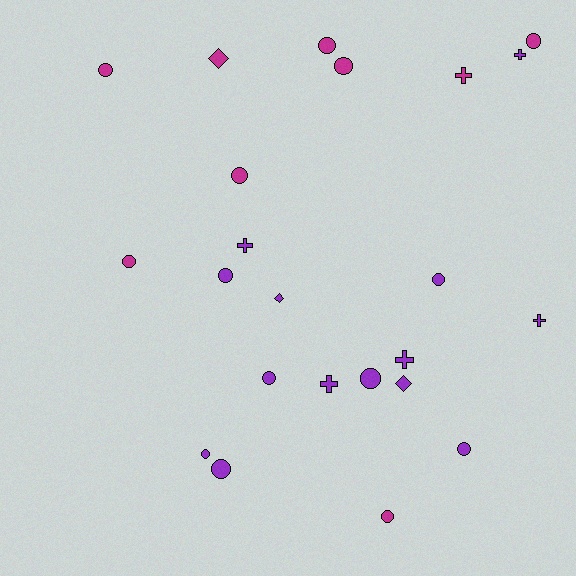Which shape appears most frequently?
Circle, with 14 objects.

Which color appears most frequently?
Purple, with 14 objects.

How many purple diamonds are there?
There are 2 purple diamonds.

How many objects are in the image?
There are 23 objects.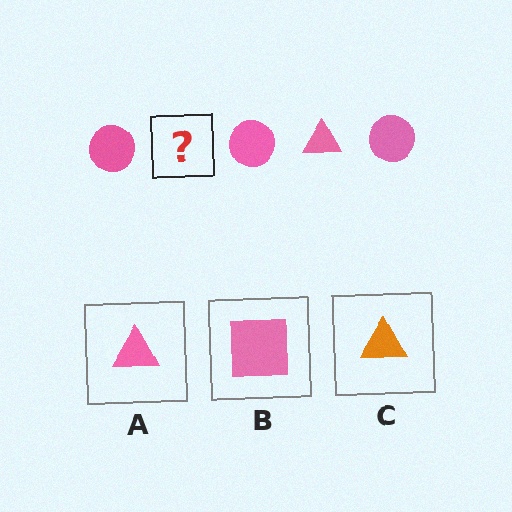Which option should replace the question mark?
Option A.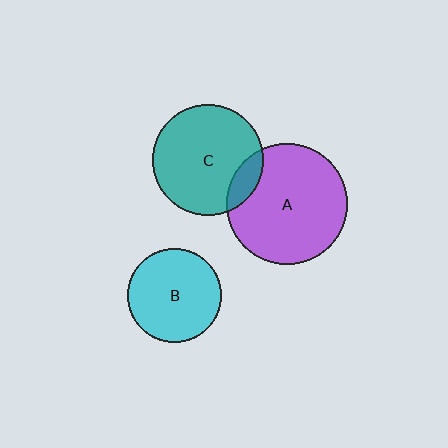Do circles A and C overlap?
Yes.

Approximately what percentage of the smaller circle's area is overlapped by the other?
Approximately 15%.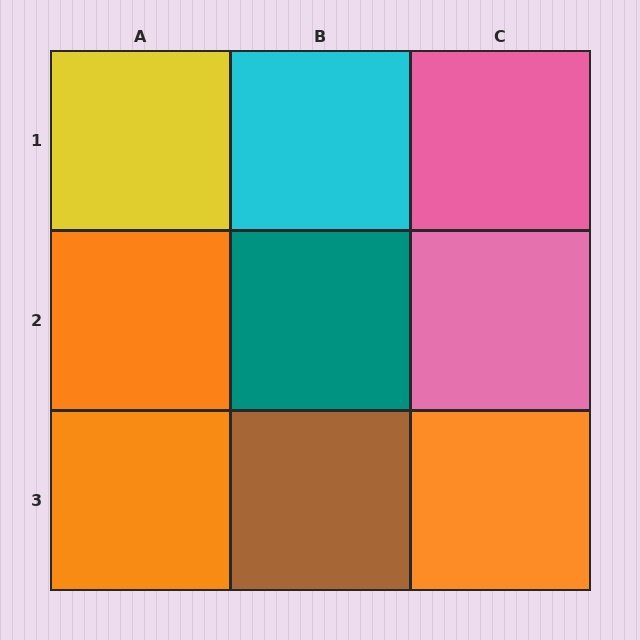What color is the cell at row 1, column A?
Yellow.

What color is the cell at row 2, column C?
Pink.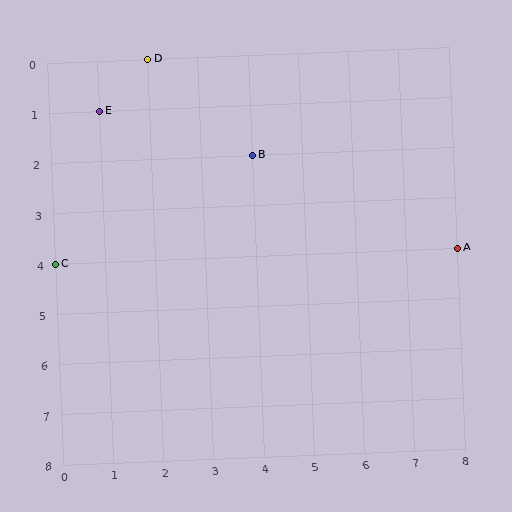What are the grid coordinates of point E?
Point E is at grid coordinates (1, 1).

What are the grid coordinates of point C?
Point C is at grid coordinates (0, 4).